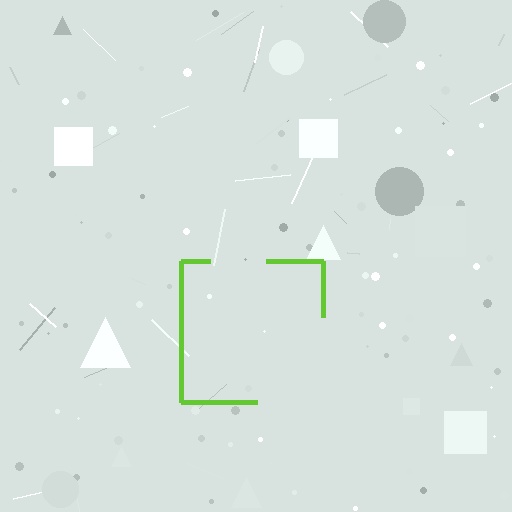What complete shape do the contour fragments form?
The contour fragments form a square.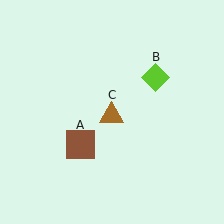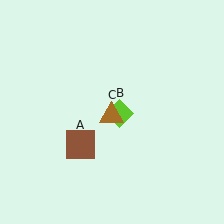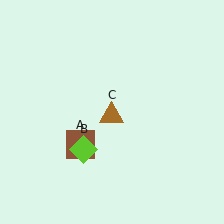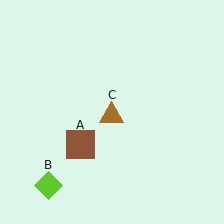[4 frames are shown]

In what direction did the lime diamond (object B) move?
The lime diamond (object B) moved down and to the left.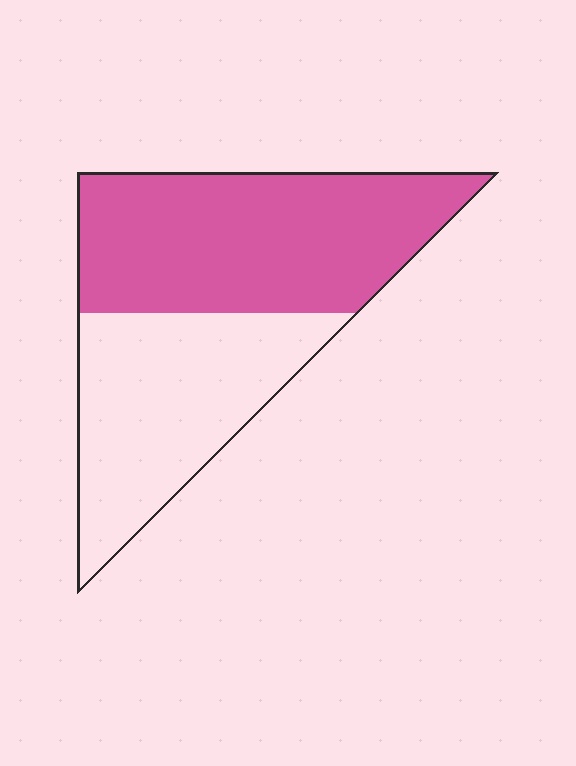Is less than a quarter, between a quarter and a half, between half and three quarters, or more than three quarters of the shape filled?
Between half and three quarters.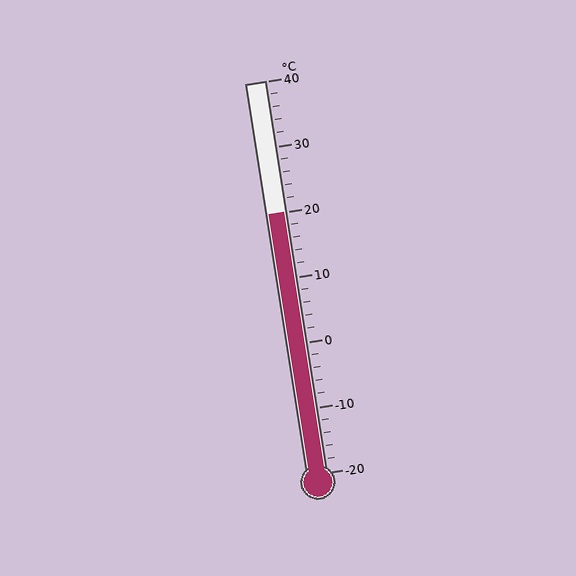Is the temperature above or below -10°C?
The temperature is above -10°C.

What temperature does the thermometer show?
The thermometer shows approximately 20°C.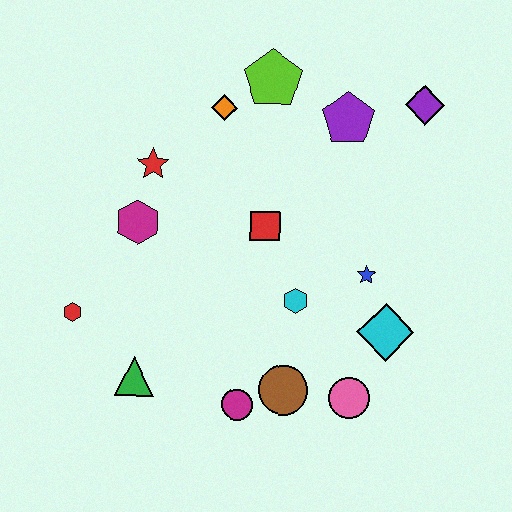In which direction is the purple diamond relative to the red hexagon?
The purple diamond is to the right of the red hexagon.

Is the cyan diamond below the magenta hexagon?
Yes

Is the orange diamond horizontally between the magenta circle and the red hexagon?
Yes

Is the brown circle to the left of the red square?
No